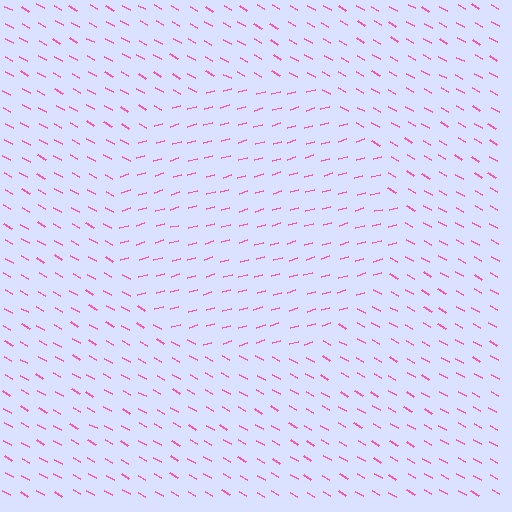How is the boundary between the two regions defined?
The boundary is defined purely by a change in line orientation (approximately 45 degrees difference). All lines are the same color and thickness.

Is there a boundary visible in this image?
Yes, there is a texture boundary formed by a change in line orientation.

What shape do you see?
I see a circle.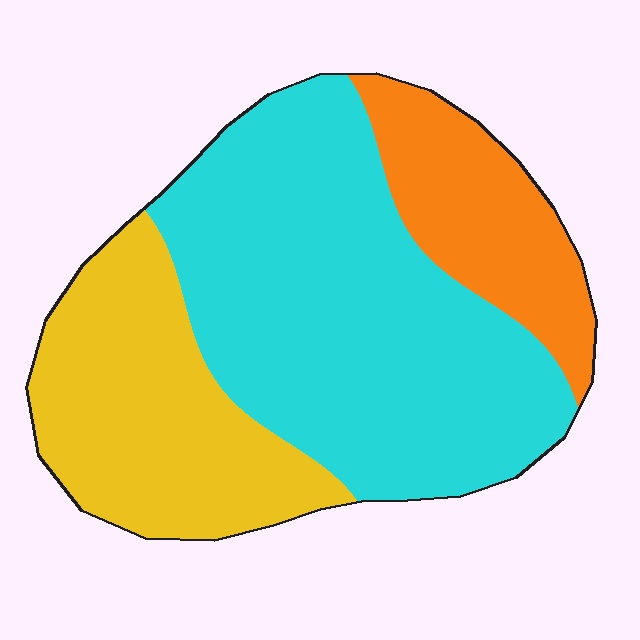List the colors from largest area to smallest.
From largest to smallest: cyan, yellow, orange.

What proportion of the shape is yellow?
Yellow covers roughly 30% of the shape.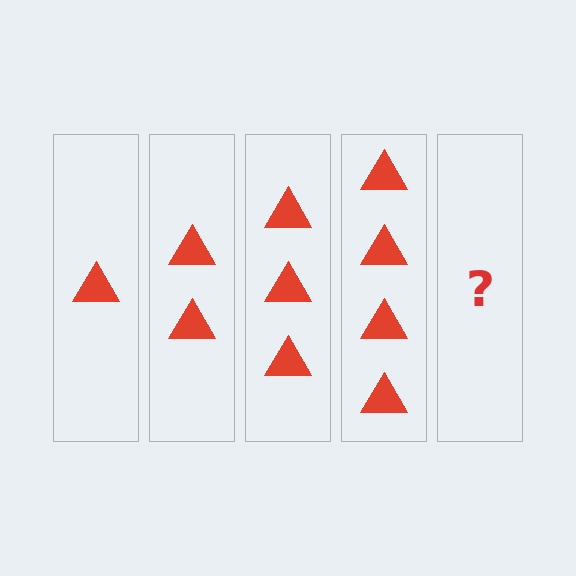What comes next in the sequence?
The next element should be 5 triangles.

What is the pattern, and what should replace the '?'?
The pattern is that each step adds one more triangle. The '?' should be 5 triangles.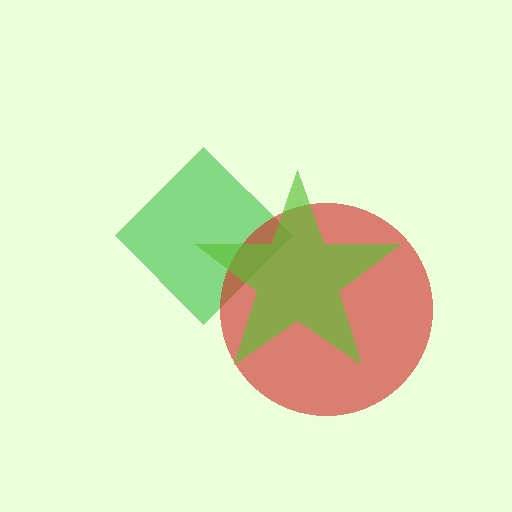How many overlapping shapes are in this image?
There are 3 overlapping shapes in the image.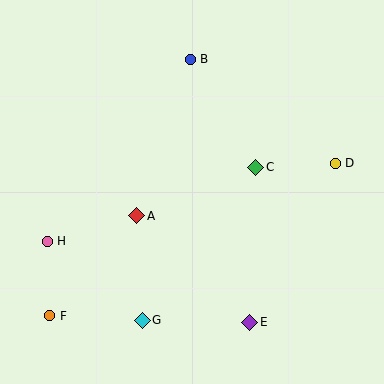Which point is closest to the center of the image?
Point A at (137, 216) is closest to the center.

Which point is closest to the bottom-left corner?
Point F is closest to the bottom-left corner.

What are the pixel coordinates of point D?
Point D is at (335, 163).